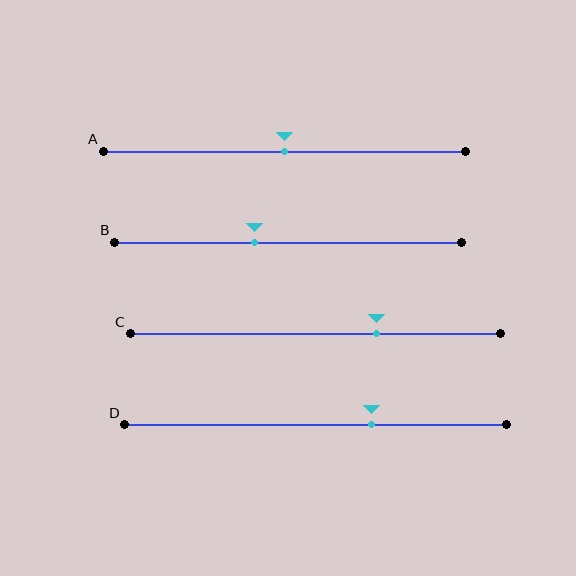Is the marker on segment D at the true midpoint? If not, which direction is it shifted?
No, the marker on segment D is shifted to the right by about 15% of the segment length.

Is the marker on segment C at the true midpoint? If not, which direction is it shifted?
No, the marker on segment C is shifted to the right by about 17% of the segment length.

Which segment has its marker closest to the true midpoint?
Segment A has its marker closest to the true midpoint.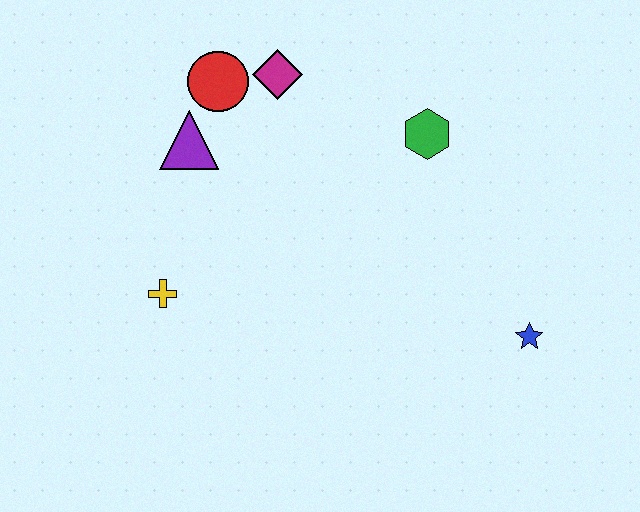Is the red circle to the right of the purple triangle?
Yes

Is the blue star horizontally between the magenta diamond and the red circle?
No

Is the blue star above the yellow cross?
No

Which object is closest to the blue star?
The green hexagon is closest to the blue star.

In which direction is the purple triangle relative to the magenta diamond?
The purple triangle is to the left of the magenta diamond.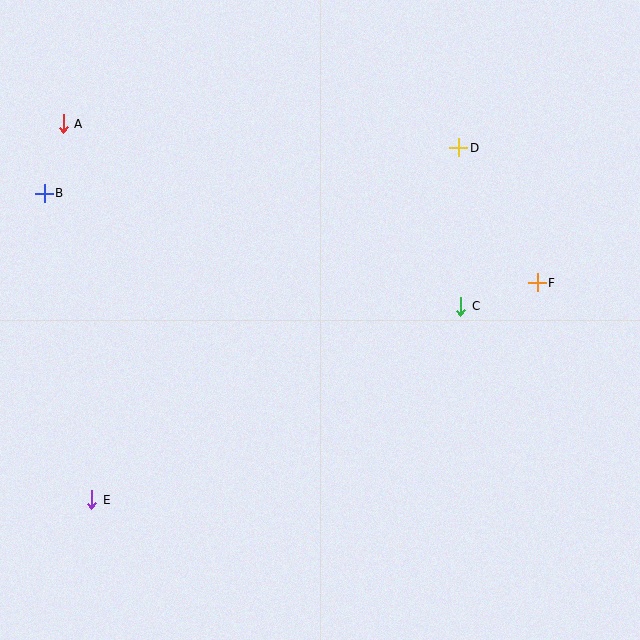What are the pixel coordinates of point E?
Point E is at (92, 500).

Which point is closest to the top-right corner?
Point D is closest to the top-right corner.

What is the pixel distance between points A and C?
The distance between A and C is 438 pixels.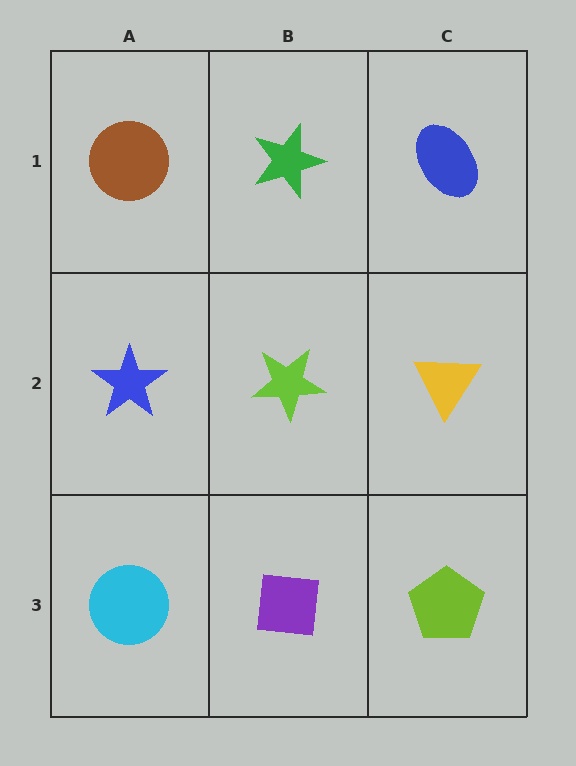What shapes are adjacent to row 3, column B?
A lime star (row 2, column B), a cyan circle (row 3, column A), a lime pentagon (row 3, column C).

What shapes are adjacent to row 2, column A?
A brown circle (row 1, column A), a cyan circle (row 3, column A), a lime star (row 2, column B).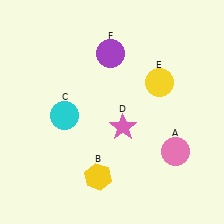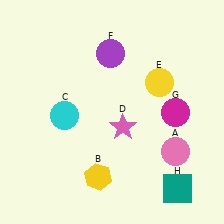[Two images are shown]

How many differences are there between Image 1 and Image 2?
There are 2 differences between the two images.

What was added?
A magenta circle (G), a teal square (H) were added in Image 2.